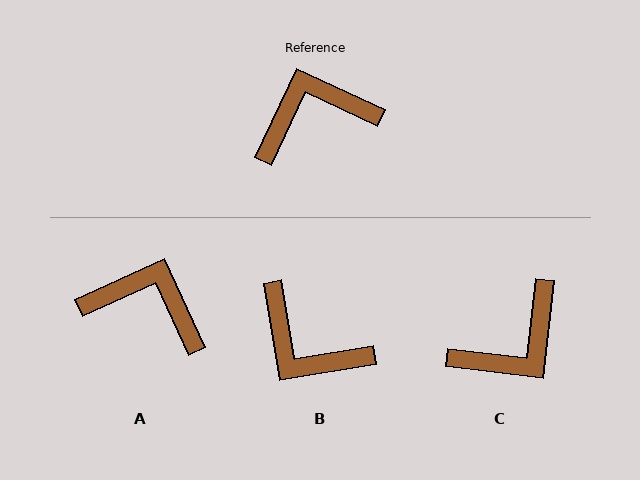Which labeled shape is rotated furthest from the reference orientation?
C, about 161 degrees away.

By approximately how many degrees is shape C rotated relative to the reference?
Approximately 161 degrees clockwise.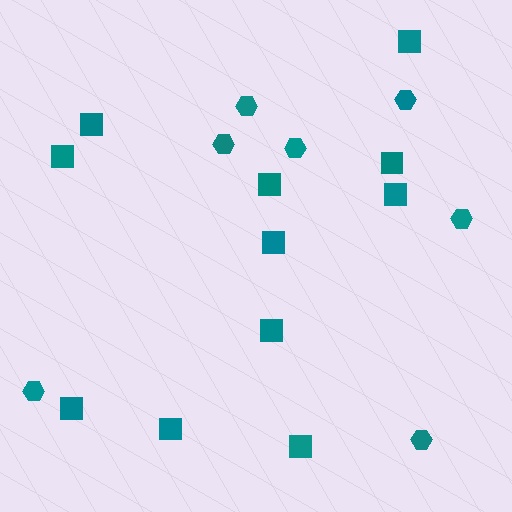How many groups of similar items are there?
There are 2 groups: one group of hexagons (7) and one group of squares (11).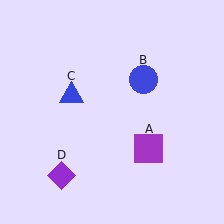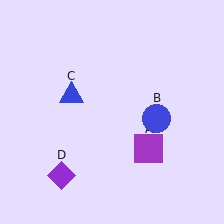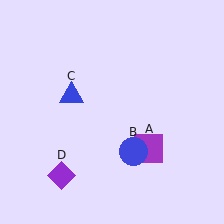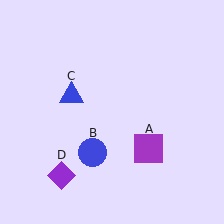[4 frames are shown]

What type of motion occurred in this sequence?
The blue circle (object B) rotated clockwise around the center of the scene.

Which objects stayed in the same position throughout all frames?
Purple square (object A) and blue triangle (object C) and purple diamond (object D) remained stationary.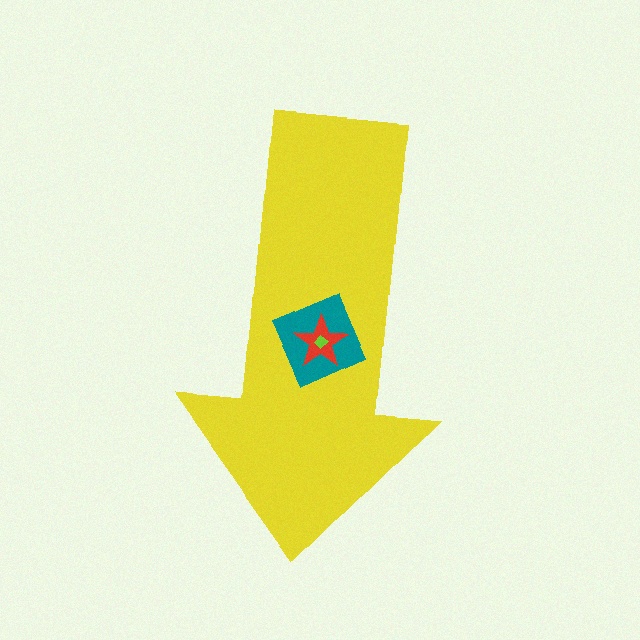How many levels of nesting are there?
4.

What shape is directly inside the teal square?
The red star.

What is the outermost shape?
The yellow arrow.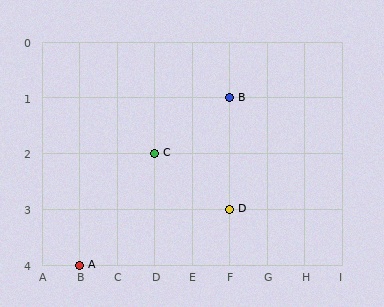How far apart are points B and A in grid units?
Points B and A are 4 columns and 3 rows apart (about 5.0 grid units diagonally).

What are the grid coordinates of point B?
Point B is at grid coordinates (F, 1).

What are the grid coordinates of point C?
Point C is at grid coordinates (D, 2).